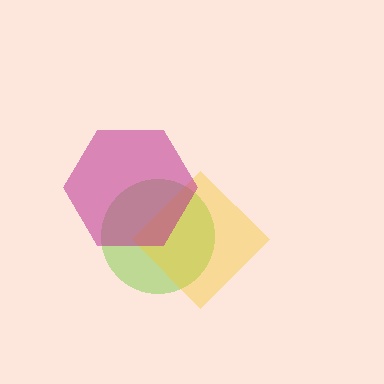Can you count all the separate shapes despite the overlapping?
Yes, there are 3 separate shapes.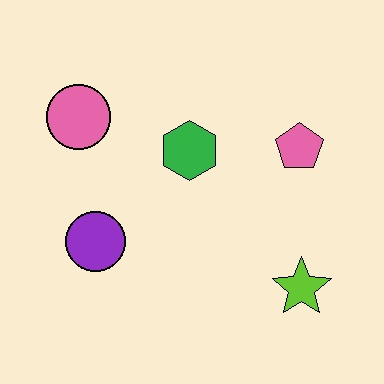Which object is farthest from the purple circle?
The pink pentagon is farthest from the purple circle.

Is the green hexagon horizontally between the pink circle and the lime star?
Yes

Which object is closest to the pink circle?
The green hexagon is closest to the pink circle.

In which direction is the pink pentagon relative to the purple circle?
The pink pentagon is to the right of the purple circle.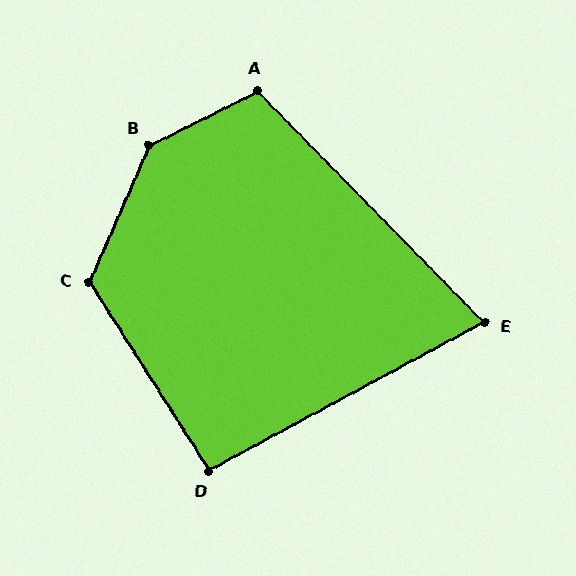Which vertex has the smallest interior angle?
E, at approximately 74 degrees.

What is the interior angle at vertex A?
Approximately 108 degrees (obtuse).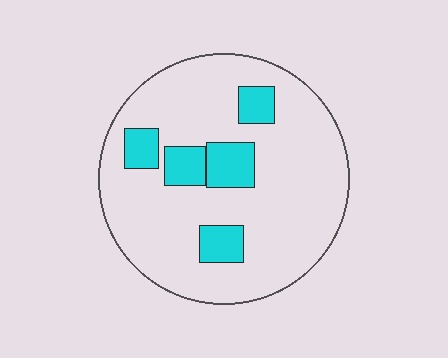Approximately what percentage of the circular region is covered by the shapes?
Approximately 15%.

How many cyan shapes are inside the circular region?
5.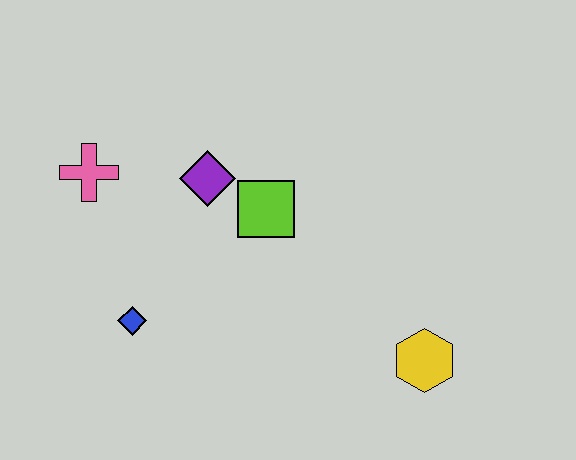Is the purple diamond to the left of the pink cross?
No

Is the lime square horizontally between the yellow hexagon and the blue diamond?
Yes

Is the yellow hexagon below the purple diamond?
Yes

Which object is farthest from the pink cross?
The yellow hexagon is farthest from the pink cross.